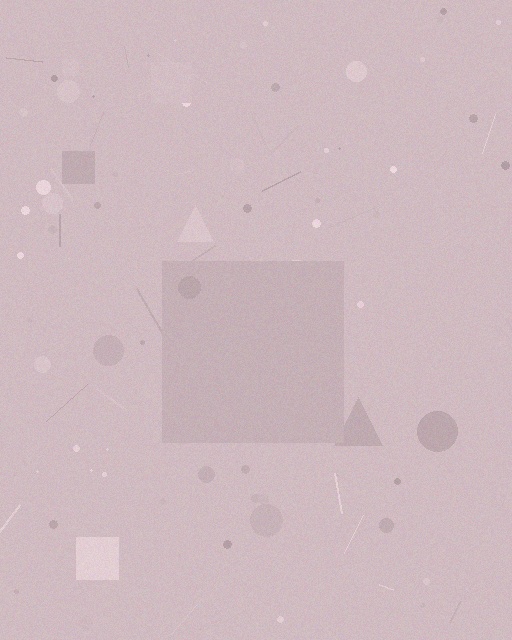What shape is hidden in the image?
A square is hidden in the image.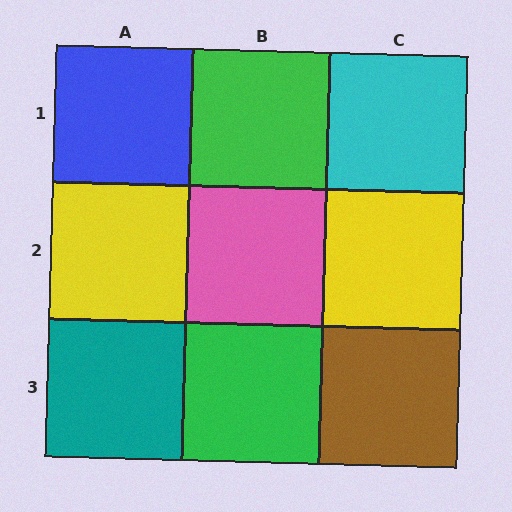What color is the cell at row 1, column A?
Blue.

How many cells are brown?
1 cell is brown.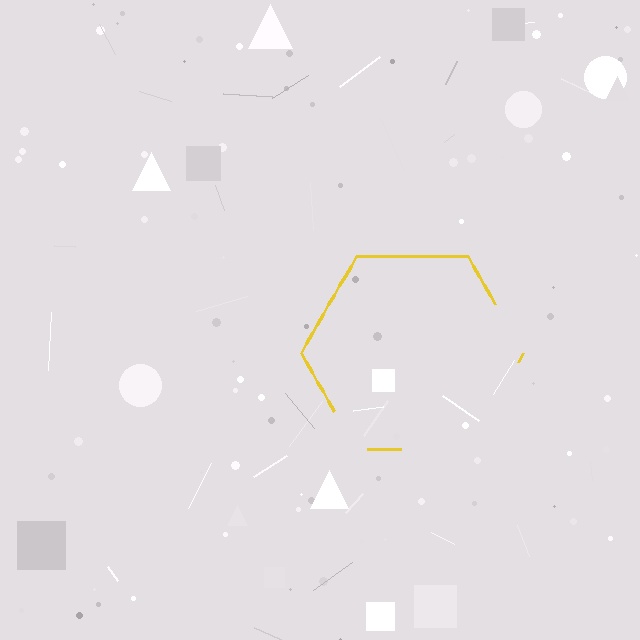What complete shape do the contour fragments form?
The contour fragments form a hexagon.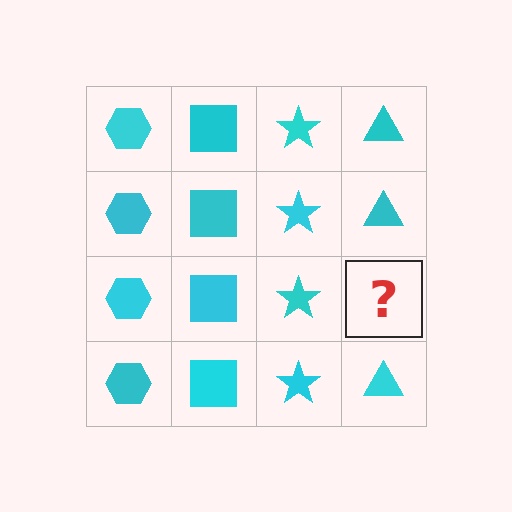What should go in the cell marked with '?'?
The missing cell should contain a cyan triangle.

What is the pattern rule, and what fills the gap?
The rule is that each column has a consistent shape. The gap should be filled with a cyan triangle.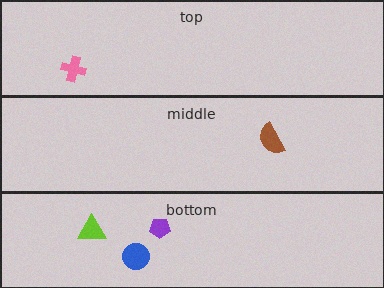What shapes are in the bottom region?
The purple pentagon, the lime triangle, the blue circle.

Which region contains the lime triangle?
The bottom region.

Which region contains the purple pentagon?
The bottom region.